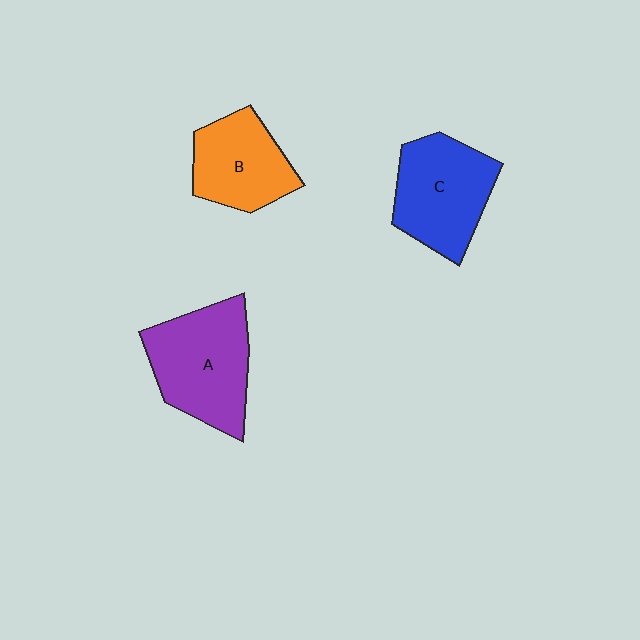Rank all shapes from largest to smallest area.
From largest to smallest: A (purple), C (blue), B (orange).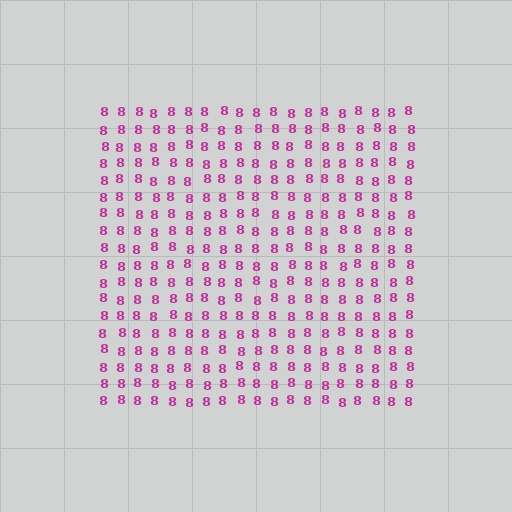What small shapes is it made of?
It is made of small digit 8's.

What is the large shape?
The large shape is a square.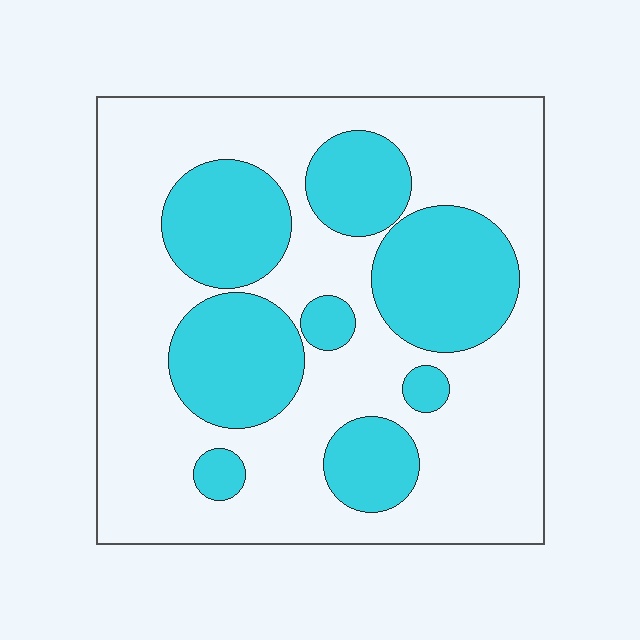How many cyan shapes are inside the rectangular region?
8.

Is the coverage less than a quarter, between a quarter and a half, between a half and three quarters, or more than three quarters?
Between a quarter and a half.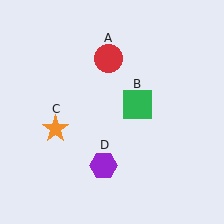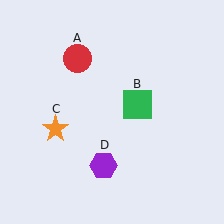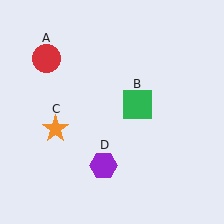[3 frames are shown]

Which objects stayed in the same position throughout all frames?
Green square (object B) and orange star (object C) and purple hexagon (object D) remained stationary.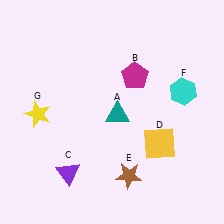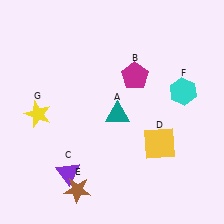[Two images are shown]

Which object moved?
The brown star (E) moved left.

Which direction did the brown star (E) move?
The brown star (E) moved left.